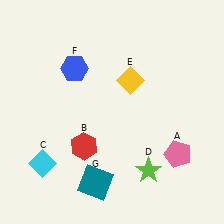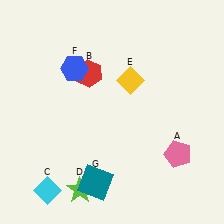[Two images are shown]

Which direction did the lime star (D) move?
The lime star (D) moved left.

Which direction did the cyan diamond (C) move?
The cyan diamond (C) moved down.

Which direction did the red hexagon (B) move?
The red hexagon (B) moved up.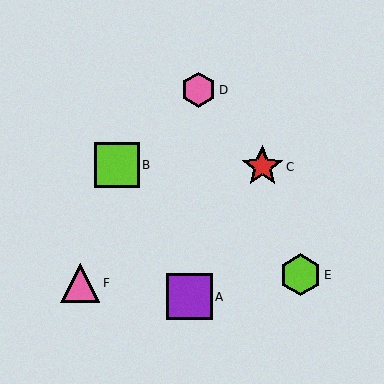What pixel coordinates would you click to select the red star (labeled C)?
Click at (262, 167) to select the red star C.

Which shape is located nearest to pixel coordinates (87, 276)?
The pink triangle (labeled F) at (80, 283) is nearest to that location.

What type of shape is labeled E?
Shape E is a lime hexagon.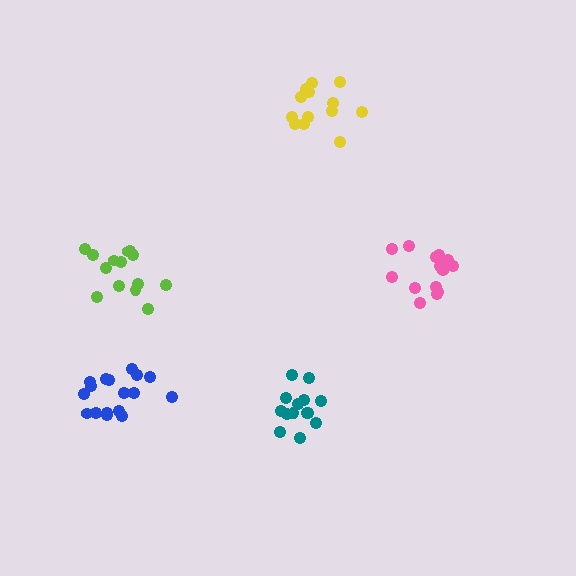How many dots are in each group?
Group 1: 13 dots, Group 2: 14 dots, Group 3: 14 dots, Group 4: 17 dots, Group 5: 14 dots (72 total).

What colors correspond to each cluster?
The clusters are colored: yellow, lime, teal, blue, pink.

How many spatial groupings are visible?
There are 5 spatial groupings.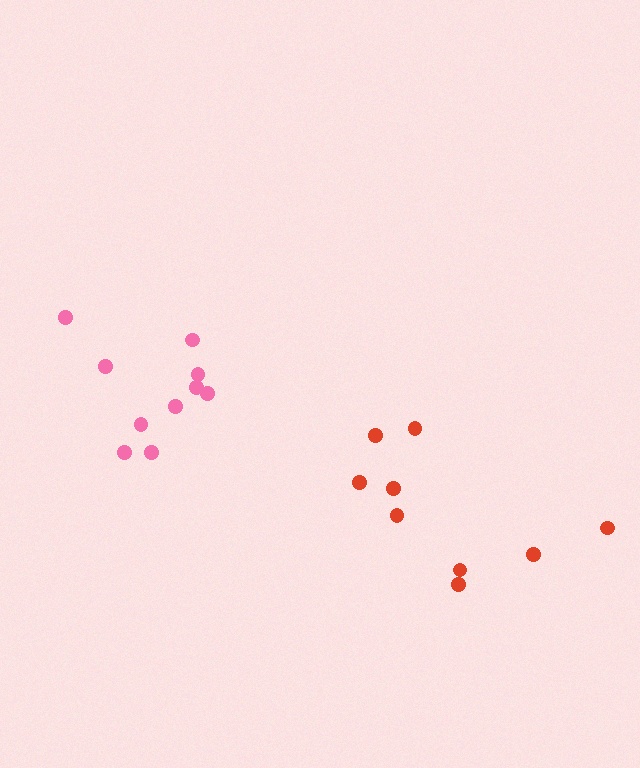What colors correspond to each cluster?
The clusters are colored: pink, red.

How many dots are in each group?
Group 1: 10 dots, Group 2: 9 dots (19 total).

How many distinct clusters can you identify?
There are 2 distinct clusters.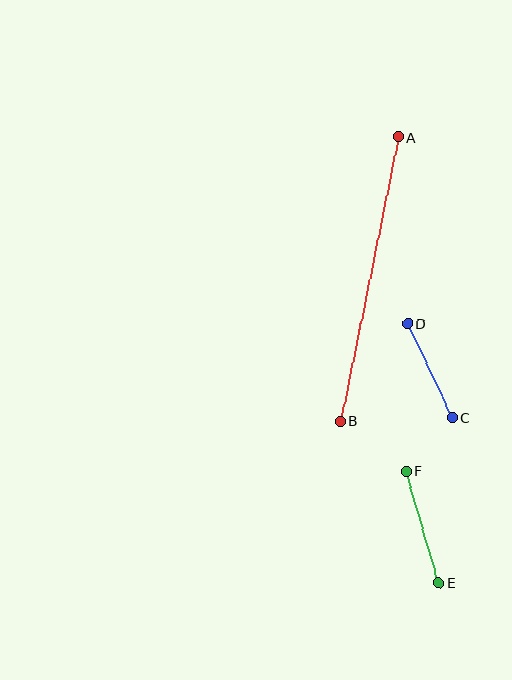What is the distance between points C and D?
The distance is approximately 104 pixels.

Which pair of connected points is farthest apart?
Points A and B are farthest apart.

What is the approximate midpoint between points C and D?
The midpoint is at approximately (430, 371) pixels.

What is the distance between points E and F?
The distance is approximately 117 pixels.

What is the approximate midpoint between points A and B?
The midpoint is at approximately (369, 279) pixels.